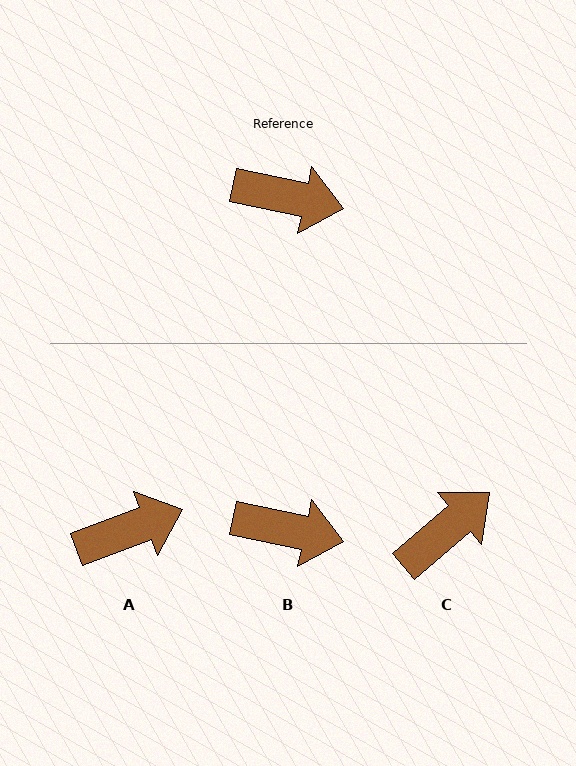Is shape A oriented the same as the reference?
No, it is off by about 33 degrees.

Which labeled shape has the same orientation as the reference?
B.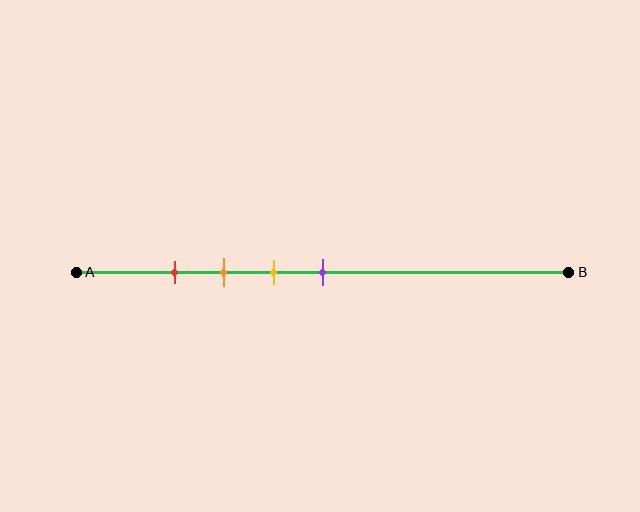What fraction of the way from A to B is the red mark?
The red mark is approximately 20% (0.2) of the way from A to B.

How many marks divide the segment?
There are 4 marks dividing the segment.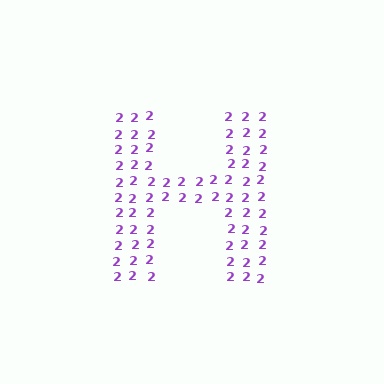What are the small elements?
The small elements are digit 2's.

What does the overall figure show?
The overall figure shows the letter H.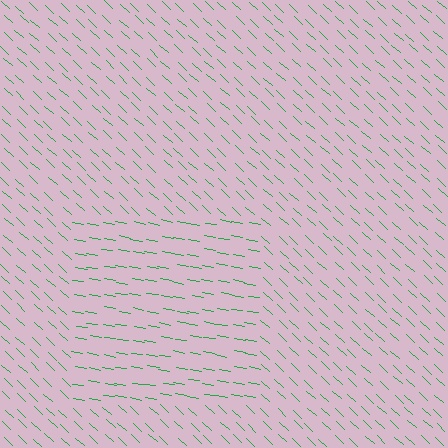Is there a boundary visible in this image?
Yes, there is a texture boundary formed by a change in line orientation.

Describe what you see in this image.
The image is filled with small green line segments. A rectangle region in the image has lines oriented differently from the surrounding lines, creating a visible texture boundary.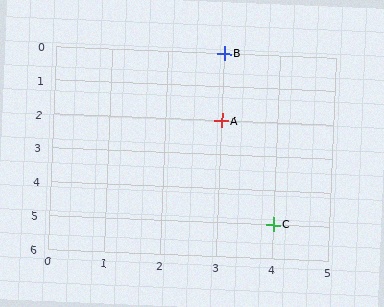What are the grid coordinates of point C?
Point C is at grid coordinates (4, 5).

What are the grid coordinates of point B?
Point B is at grid coordinates (3, 0).